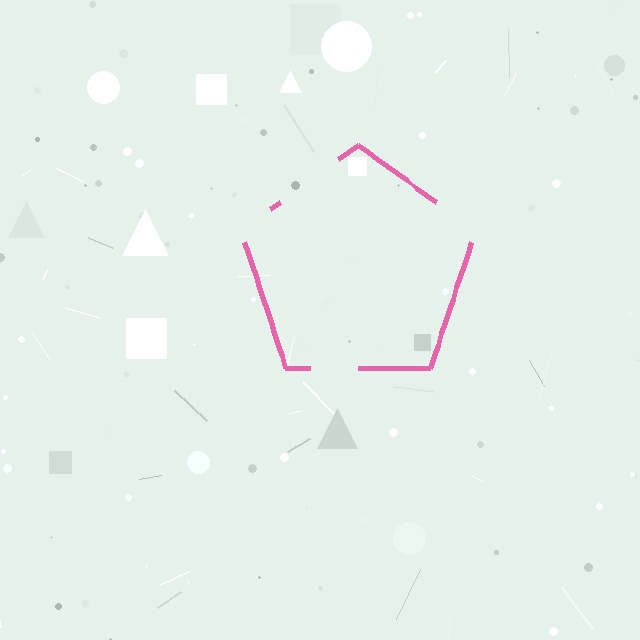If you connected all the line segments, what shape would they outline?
They would outline a pentagon.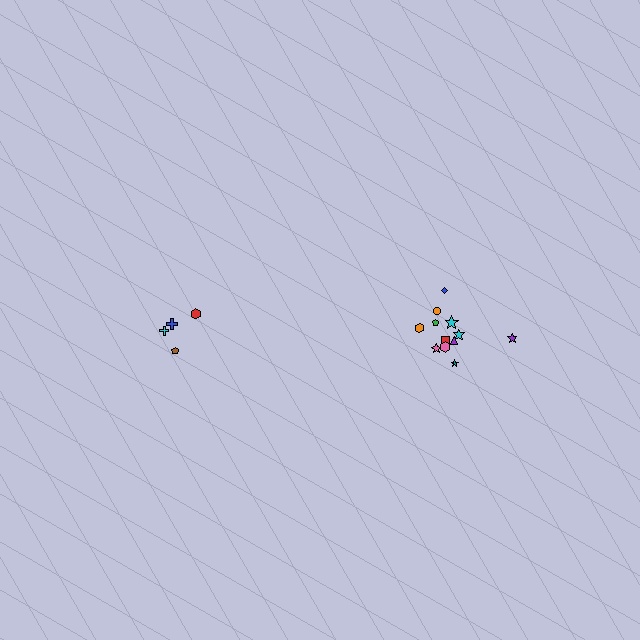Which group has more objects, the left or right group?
The right group.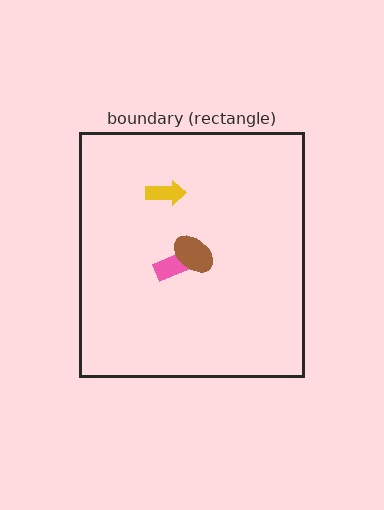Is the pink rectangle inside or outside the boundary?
Inside.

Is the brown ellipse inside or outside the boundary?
Inside.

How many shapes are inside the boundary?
3 inside, 0 outside.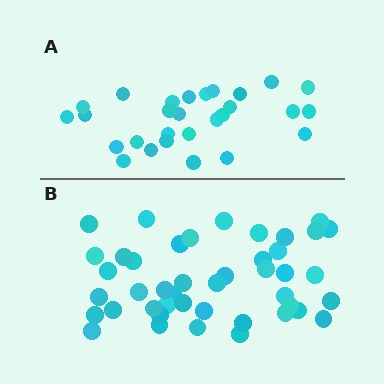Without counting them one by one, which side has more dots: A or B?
Region B (the bottom region) has more dots.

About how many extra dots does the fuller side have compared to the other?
Region B has approximately 15 more dots than region A.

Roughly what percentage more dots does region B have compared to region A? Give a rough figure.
About 55% more.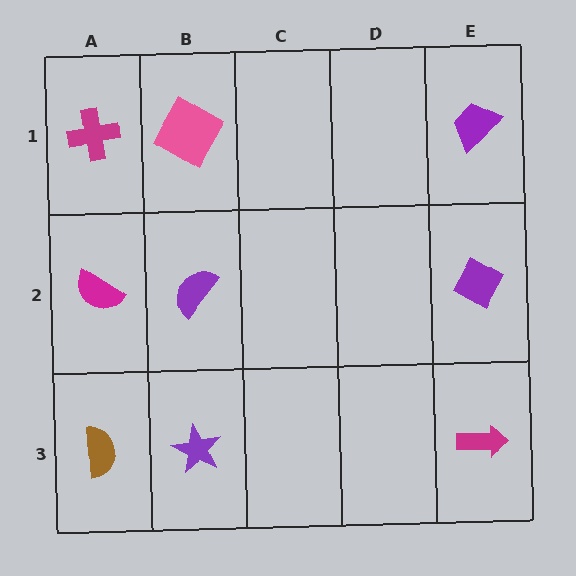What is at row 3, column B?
A purple star.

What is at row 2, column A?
A magenta semicircle.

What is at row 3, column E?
A magenta arrow.